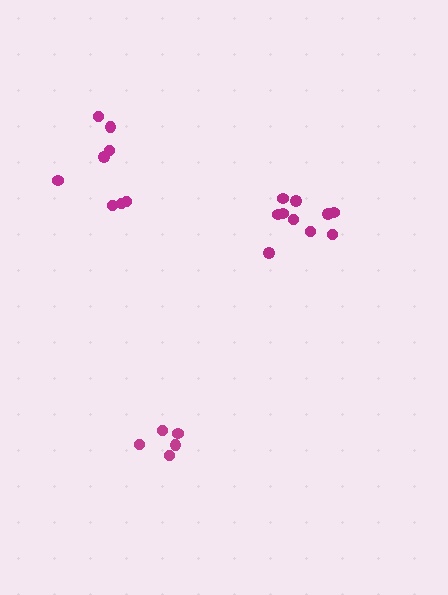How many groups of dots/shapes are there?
There are 3 groups.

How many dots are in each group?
Group 1: 5 dots, Group 2: 10 dots, Group 3: 8 dots (23 total).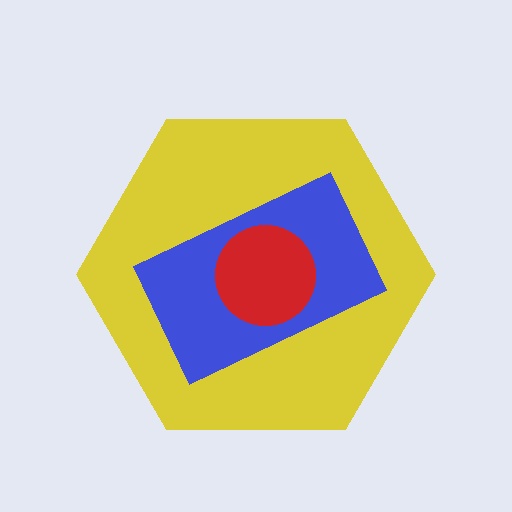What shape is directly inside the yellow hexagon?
The blue rectangle.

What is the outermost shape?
The yellow hexagon.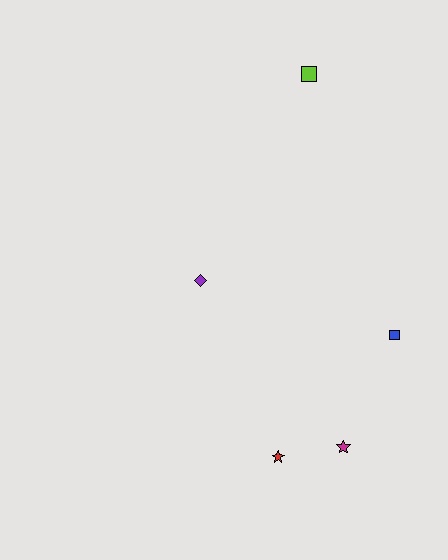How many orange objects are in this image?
There are no orange objects.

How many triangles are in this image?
There are no triangles.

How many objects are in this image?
There are 5 objects.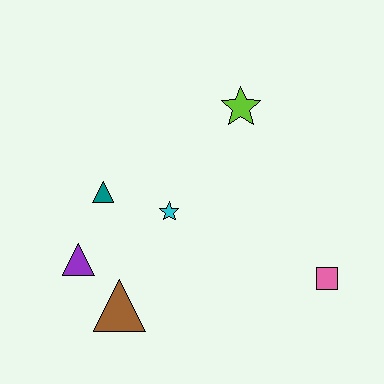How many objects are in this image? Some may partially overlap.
There are 6 objects.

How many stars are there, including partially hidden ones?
There are 2 stars.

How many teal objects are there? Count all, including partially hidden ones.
There is 1 teal object.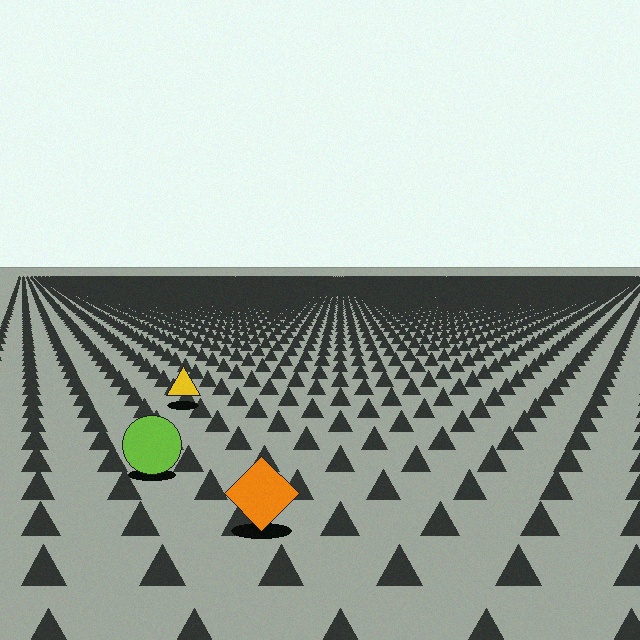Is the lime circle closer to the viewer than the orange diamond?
No. The orange diamond is closer — you can tell from the texture gradient: the ground texture is coarser near it.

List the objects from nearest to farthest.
From nearest to farthest: the orange diamond, the lime circle, the yellow triangle.